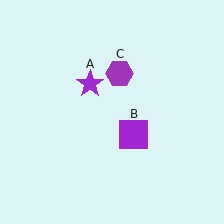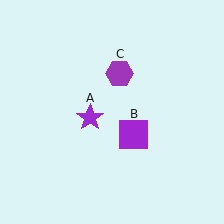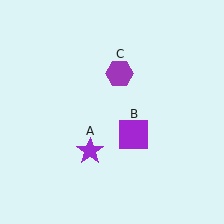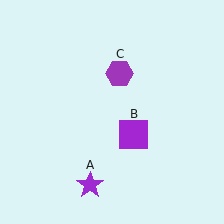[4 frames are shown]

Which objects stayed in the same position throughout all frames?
Purple square (object B) and purple hexagon (object C) remained stationary.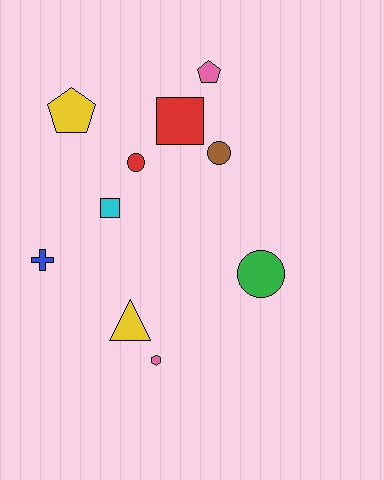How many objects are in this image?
There are 10 objects.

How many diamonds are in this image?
There are no diamonds.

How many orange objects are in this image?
There are no orange objects.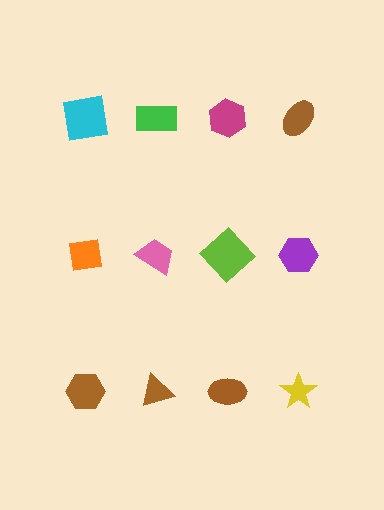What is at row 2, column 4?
A purple hexagon.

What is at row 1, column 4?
A brown ellipse.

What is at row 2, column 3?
A lime diamond.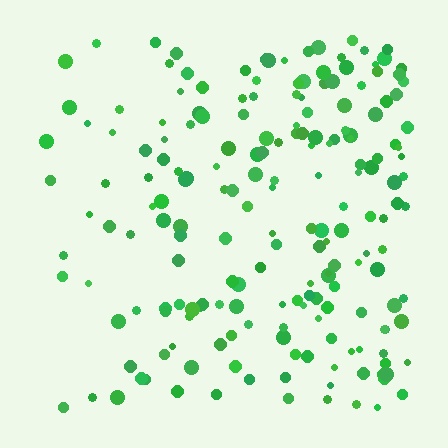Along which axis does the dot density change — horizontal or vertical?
Horizontal.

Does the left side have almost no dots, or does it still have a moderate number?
Still a moderate number, just noticeably fewer than the right.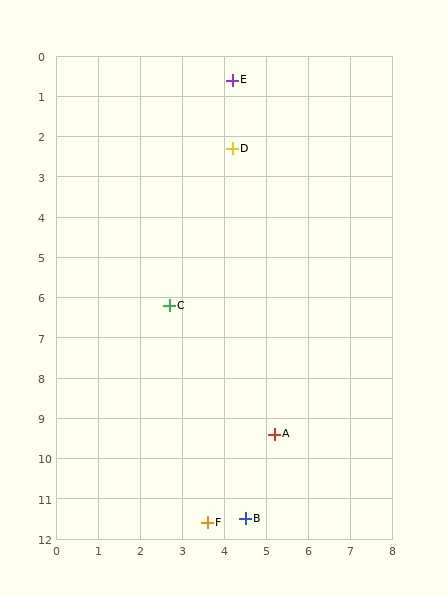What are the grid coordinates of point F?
Point F is at approximately (3.6, 11.6).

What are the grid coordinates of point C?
Point C is at approximately (2.7, 6.2).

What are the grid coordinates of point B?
Point B is at approximately (4.5, 11.5).